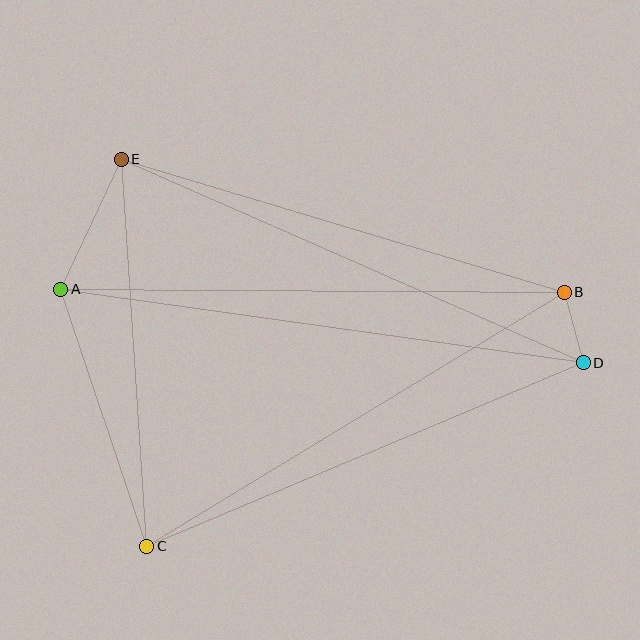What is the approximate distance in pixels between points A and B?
The distance between A and B is approximately 504 pixels.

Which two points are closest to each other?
Points B and D are closest to each other.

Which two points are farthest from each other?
Points A and D are farthest from each other.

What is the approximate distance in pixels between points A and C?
The distance between A and C is approximately 271 pixels.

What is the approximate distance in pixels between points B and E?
The distance between B and E is approximately 463 pixels.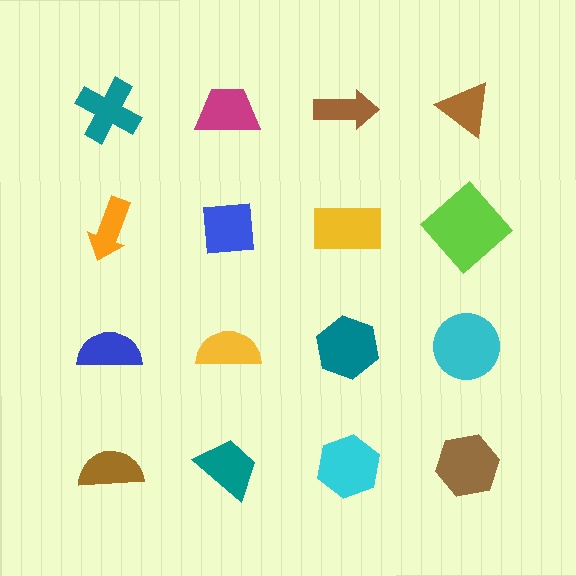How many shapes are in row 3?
4 shapes.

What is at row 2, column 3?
A yellow rectangle.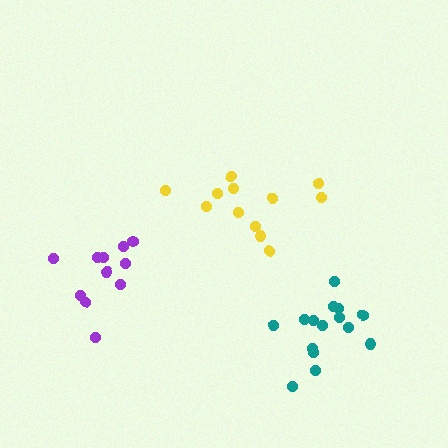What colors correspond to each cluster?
The clusters are colored: purple, yellow, teal.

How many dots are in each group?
Group 1: 11 dots, Group 2: 12 dots, Group 3: 15 dots (38 total).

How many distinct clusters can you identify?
There are 3 distinct clusters.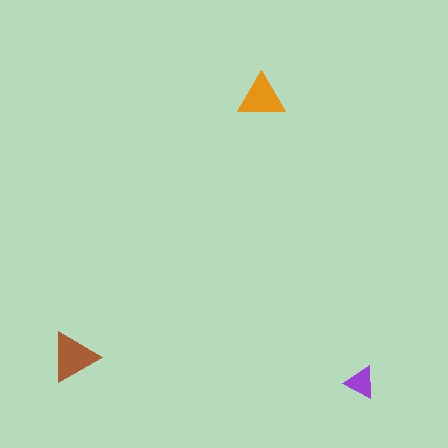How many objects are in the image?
There are 3 objects in the image.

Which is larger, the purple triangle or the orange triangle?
The orange one.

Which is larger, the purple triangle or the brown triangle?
The brown one.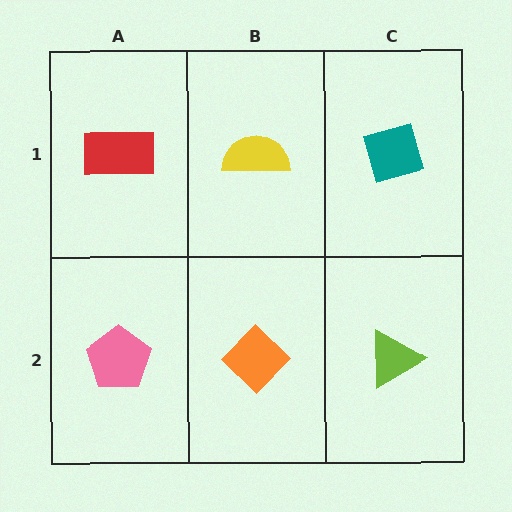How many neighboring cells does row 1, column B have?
3.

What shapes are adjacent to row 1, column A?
A pink pentagon (row 2, column A), a yellow semicircle (row 1, column B).